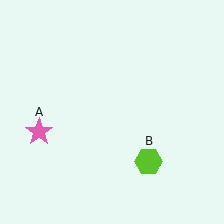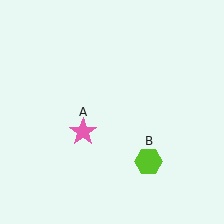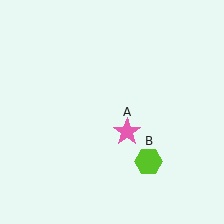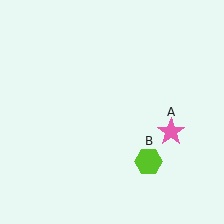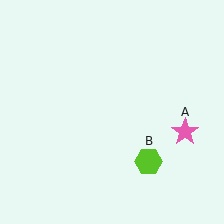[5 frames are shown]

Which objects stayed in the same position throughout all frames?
Lime hexagon (object B) remained stationary.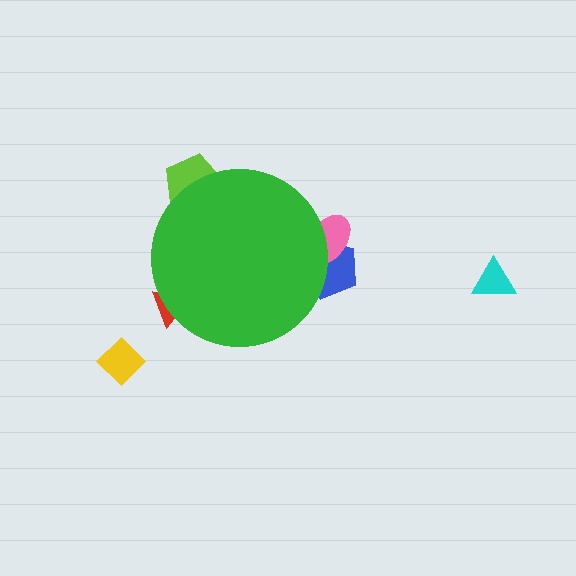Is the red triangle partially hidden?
Yes, the red triangle is partially hidden behind the green circle.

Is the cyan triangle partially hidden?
No, the cyan triangle is fully visible.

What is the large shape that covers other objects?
A green circle.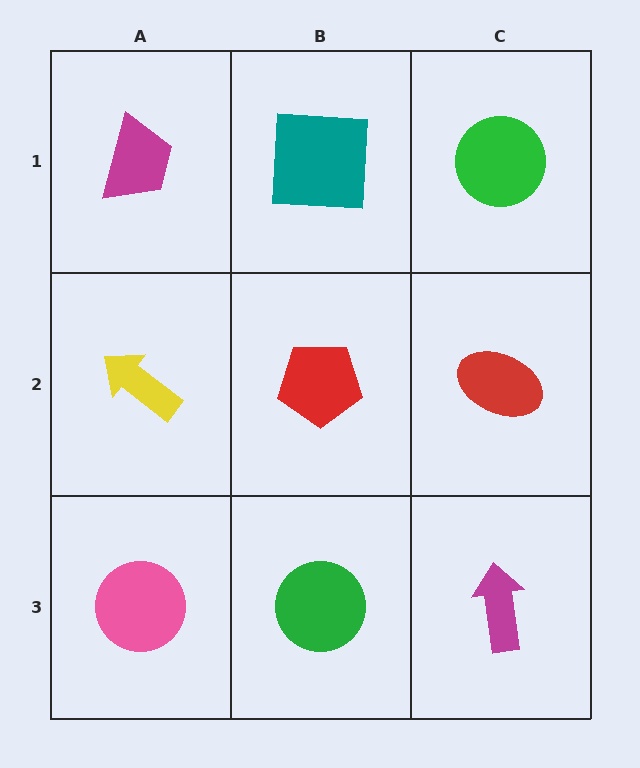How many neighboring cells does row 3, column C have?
2.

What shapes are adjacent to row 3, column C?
A red ellipse (row 2, column C), a green circle (row 3, column B).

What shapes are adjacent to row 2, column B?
A teal square (row 1, column B), a green circle (row 3, column B), a yellow arrow (row 2, column A), a red ellipse (row 2, column C).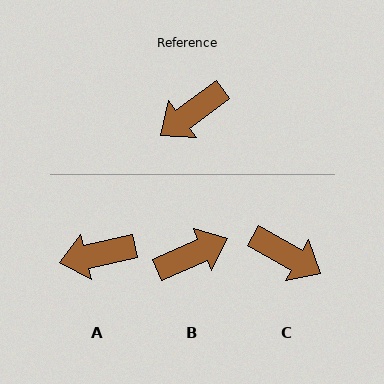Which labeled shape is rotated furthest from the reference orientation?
B, about 167 degrees away.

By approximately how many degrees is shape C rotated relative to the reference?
Approximately 114 degrees counter-clockwise.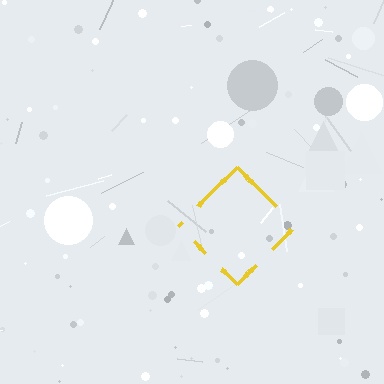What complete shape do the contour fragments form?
The contour fragments form a diamond.